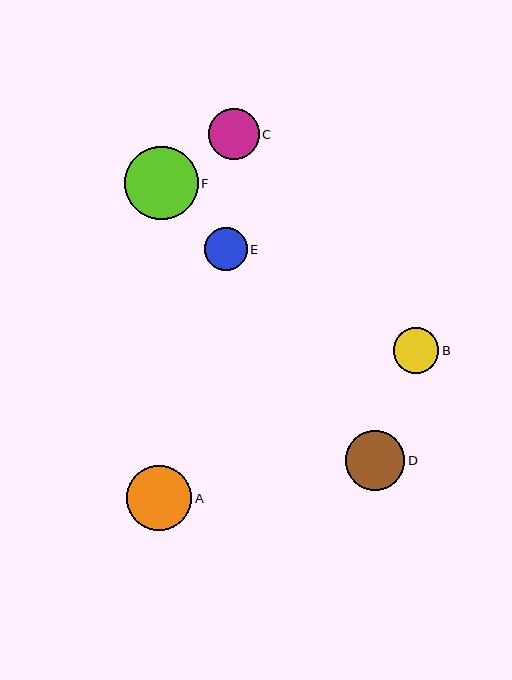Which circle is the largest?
Circle F is the largest with a size of approximately 74 pixels.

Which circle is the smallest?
Circle E is the smallest with a size of approximately 43 pixels.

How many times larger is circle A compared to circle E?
Circle A is approximately 1.5 times the size of circle E.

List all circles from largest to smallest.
From largest to smallest: F, A, D, C, B, E.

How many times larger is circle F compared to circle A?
Circle F is approximately 1.1 times the size of circle A.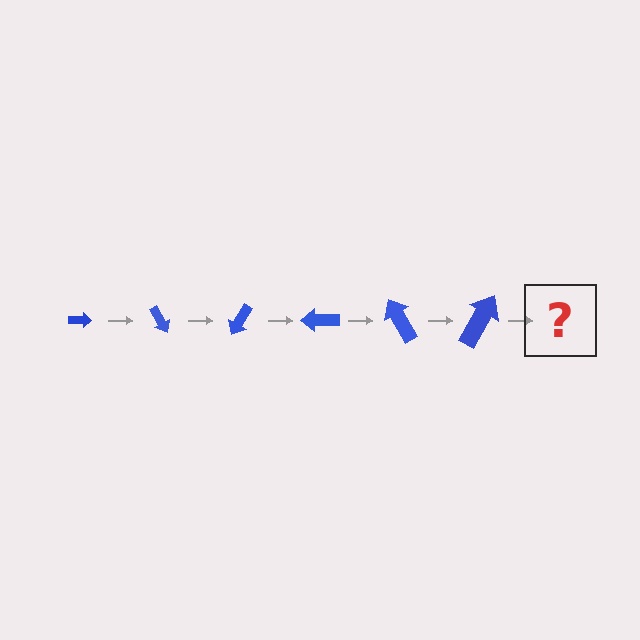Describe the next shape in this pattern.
It should be an arrow, larger than the previous one and rotated 360 degrees from the start.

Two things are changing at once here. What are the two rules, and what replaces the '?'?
The two rules are that the arrow grows larger each step and it rotates 60 degrees each step. The '?' should be an arrow, larger than the previous one and rotated 360 degrees from the start.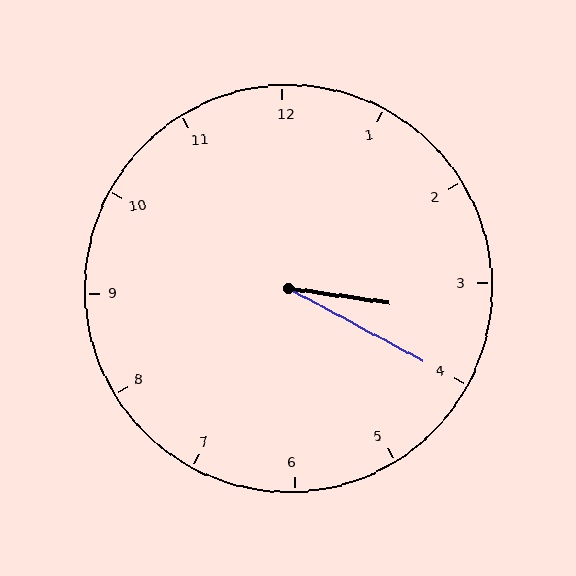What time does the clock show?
3:20.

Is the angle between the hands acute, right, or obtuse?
It is acute.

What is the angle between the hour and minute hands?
Approximately 20 degrees.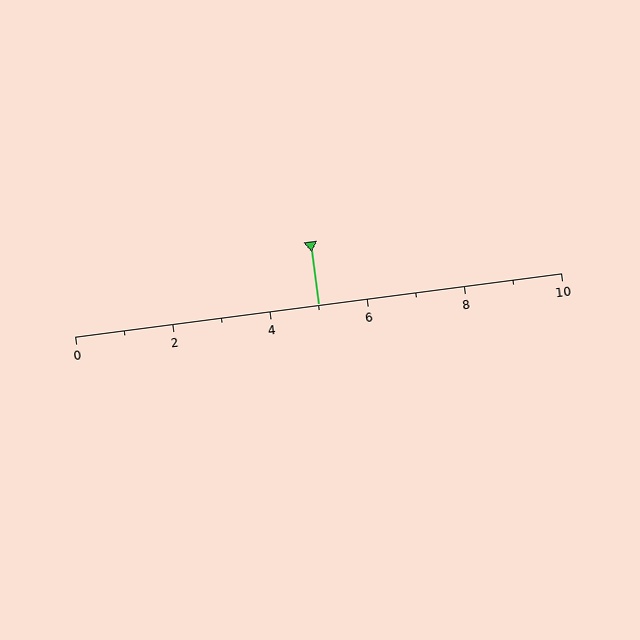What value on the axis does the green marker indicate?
The marker indicates approximately 5.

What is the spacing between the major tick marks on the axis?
The major ticks are spaced 2 apart.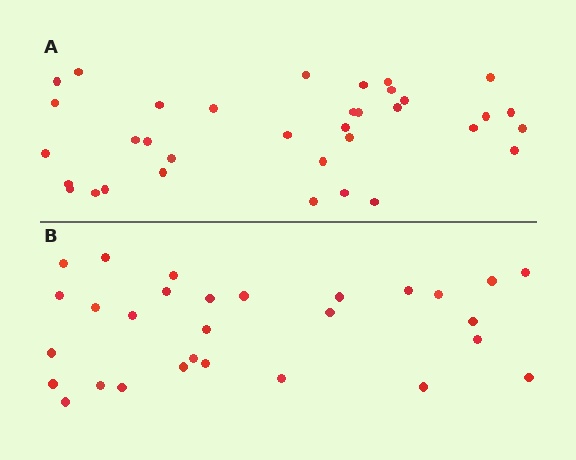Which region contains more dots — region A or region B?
Region A (the top region) has more dots.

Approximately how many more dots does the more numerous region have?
Region A has about 6 more dots than region B.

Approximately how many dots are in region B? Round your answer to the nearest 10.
About 30 dots. (The exact count is 29, which rounds to 30.)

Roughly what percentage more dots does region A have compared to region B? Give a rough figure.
About 20% more.